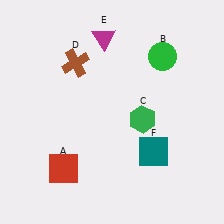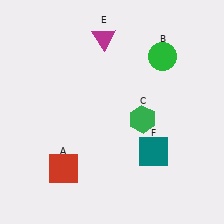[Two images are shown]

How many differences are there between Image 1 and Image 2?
There is 1 difference between the two images.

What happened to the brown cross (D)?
The brown cross (D) was removed in Image 2. It was in the top-left area of Image 1.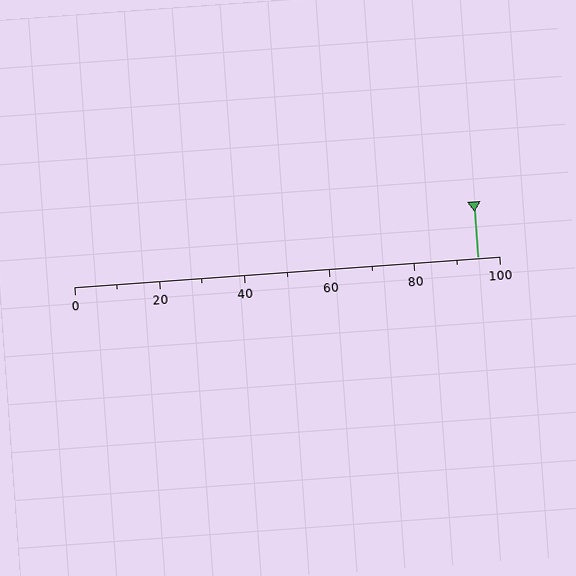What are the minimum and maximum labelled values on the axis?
The axis runs from 0 to 100.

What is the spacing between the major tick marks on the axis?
The major ticks are spaced 20 apart.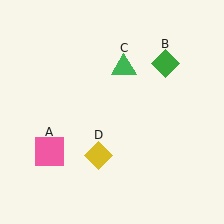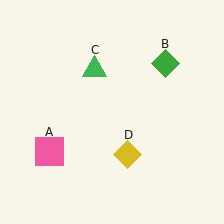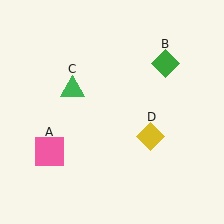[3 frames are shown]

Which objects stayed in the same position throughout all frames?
Pink square (object A) and green diamond (object B) remained stationary.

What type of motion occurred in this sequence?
The green triangle (object C), yellow diamond (object D) rotated counterclockwise around the center of the scene.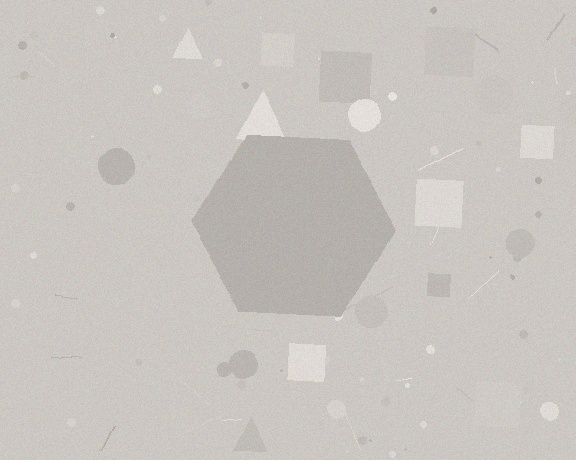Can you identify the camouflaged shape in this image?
The camouflaged shape is a hexagon.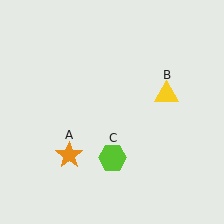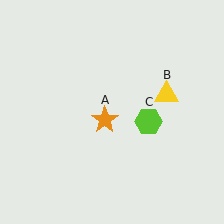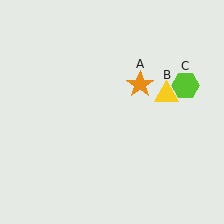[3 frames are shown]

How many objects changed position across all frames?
2 objects changed position: orange star (object A), lime hexagon (object C).